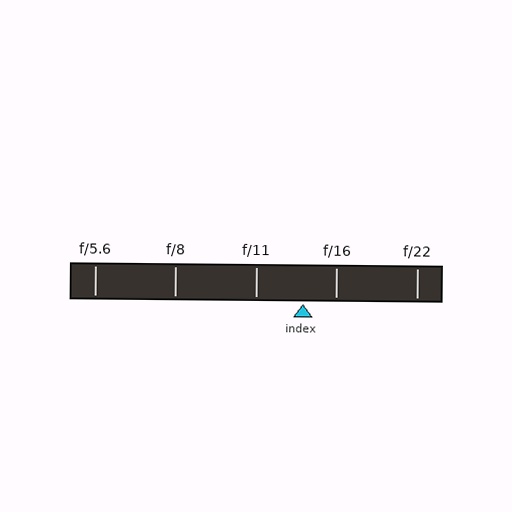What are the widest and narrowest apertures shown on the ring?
The widest aperture shown is f/5.6 and the narrowest is f/22.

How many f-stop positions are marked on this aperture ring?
There are 5 f-stop positions marked.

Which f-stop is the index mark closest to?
The index mark is closest to f/16.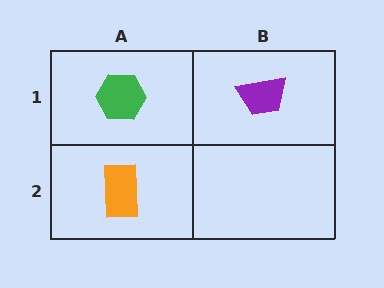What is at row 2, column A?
An orange rectangle.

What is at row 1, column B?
A purple trapezoid.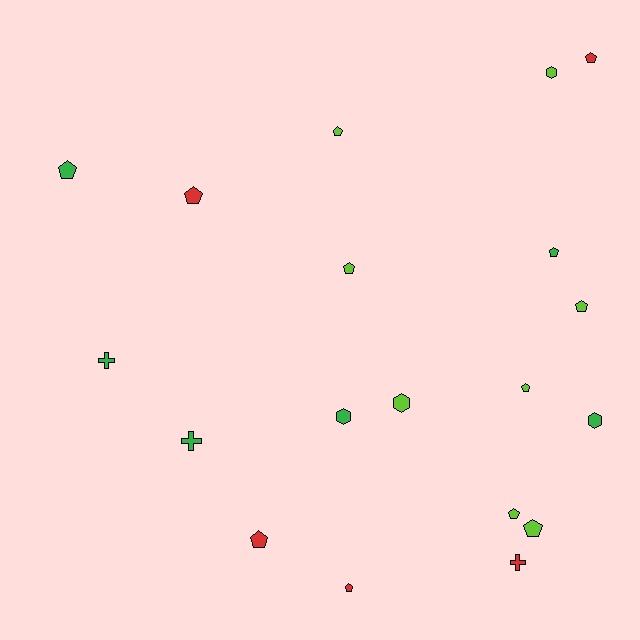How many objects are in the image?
There are 19 objects.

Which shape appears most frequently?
Pentagon, with 12 objects.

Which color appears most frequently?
Lime, with 8 objects.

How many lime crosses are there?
There are no lime crosses.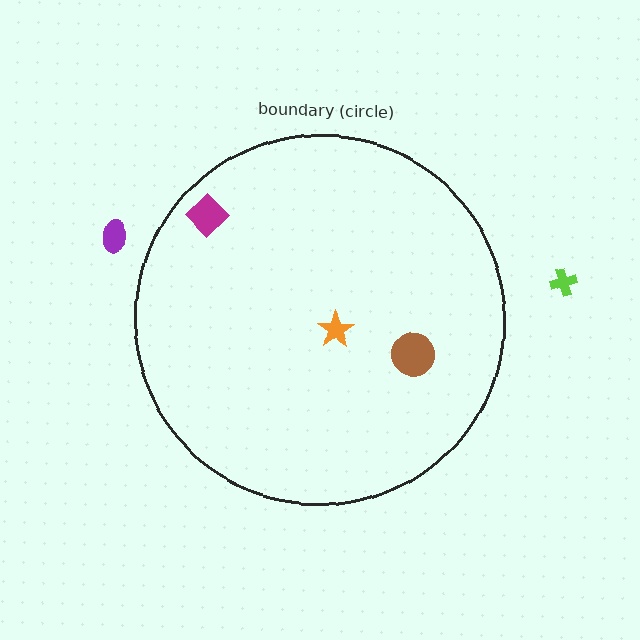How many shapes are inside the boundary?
3 inside, 2 outside.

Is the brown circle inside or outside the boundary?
Inside.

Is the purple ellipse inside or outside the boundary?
Outside.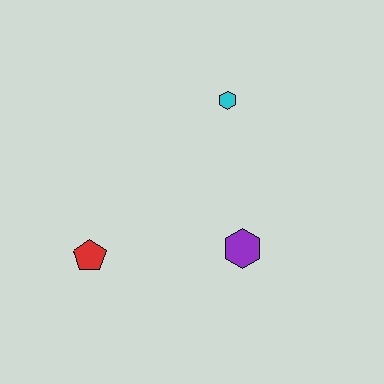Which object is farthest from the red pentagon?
The cyan hexagon is farthest from the red pentagon.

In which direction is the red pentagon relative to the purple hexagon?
The red pentagon is to the left of the purple hexagon.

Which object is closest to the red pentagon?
The purple hexagon is closest to the red pentagon.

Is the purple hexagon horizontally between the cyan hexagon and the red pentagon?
No